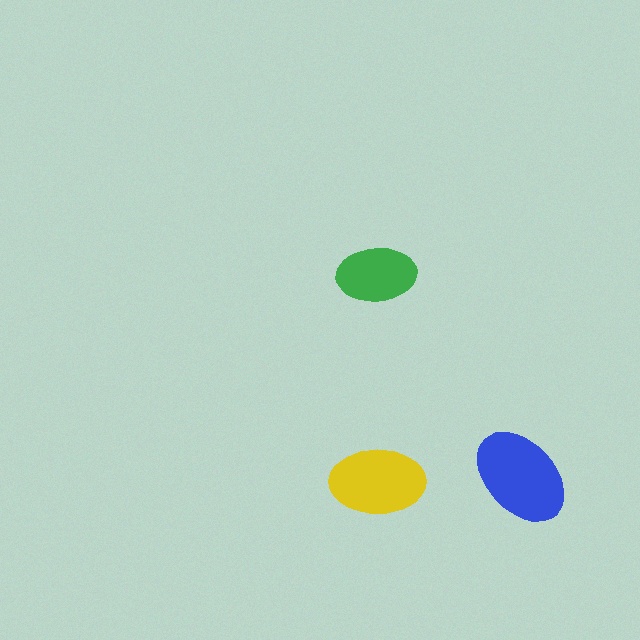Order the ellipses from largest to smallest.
the blue one, the yellow one, the green one.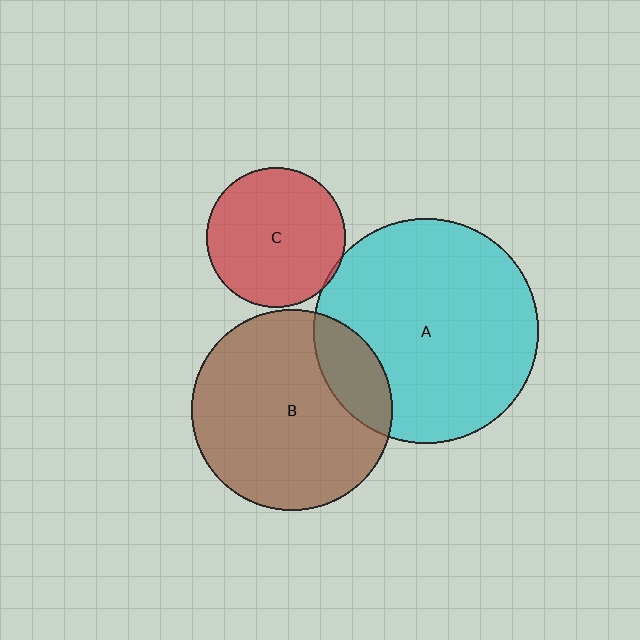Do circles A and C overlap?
Yes.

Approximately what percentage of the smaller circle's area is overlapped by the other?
Approximately 5%.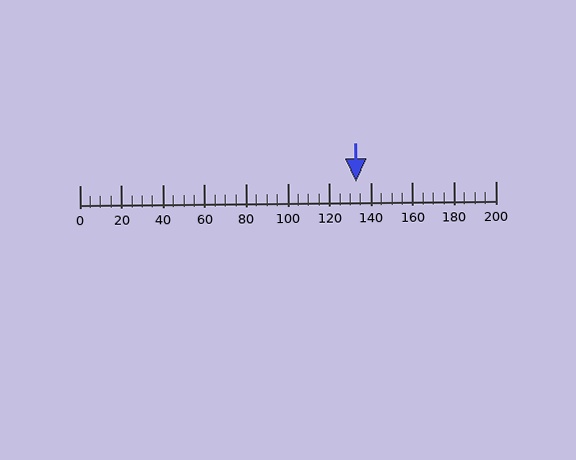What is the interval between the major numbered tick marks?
The major tick marks are spaced 20 units apart.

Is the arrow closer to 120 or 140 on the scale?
The arrow is closer to 140.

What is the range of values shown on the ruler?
The ruler shows values from 0 to 200.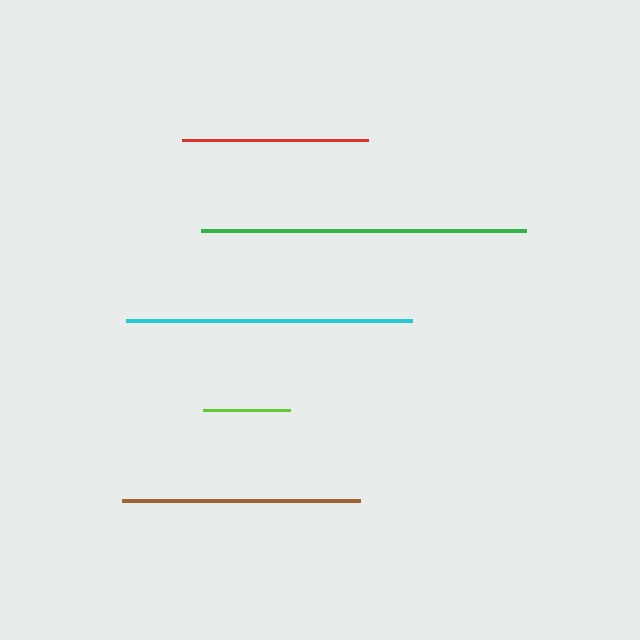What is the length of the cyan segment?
The cyan segment is approximately 286 pixels long.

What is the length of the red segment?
The red segment is approximately 186 pixels long.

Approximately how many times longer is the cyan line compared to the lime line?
The cyan line is approximately 3.3 times the length of the lime line.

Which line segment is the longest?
The green line is the longest at approximately 325 pixels.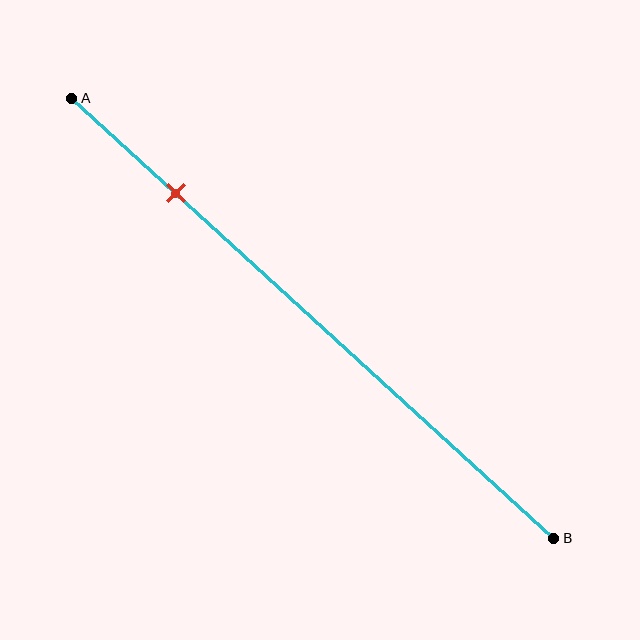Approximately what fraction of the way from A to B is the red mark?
The red mark is approximately 20% of the way from A to B.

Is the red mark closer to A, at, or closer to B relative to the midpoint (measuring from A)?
The red mark is closer to point A than the midpoint of segment AB.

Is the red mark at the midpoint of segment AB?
No, the mark is at about 20% from A, not at the 50% midpoint.